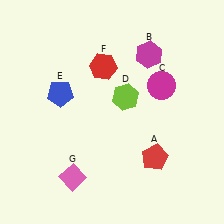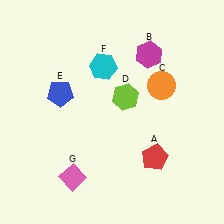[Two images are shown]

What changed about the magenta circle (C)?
In Image 1, C is magenta. In Image 2, it changed to orange.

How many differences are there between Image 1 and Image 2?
There are 2 differences between the two images.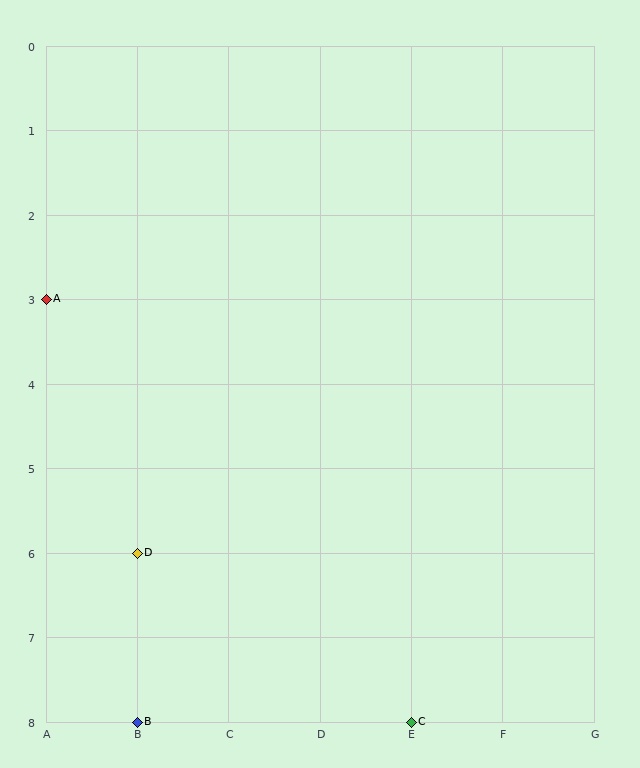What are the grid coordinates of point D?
Point D is at grid coordinates (B, 6).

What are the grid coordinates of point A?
Point A is at grid coordinates (A, 3).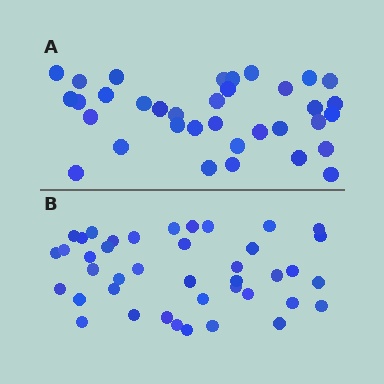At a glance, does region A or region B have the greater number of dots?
Region B (the bottom region) has more dots.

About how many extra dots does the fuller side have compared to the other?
Region B has about 6 more dots than region A.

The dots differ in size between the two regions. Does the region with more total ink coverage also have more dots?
No. Region A has more total ink coverage because its dots are larger, but region B actually contains more individual dots. Total area can be misleading — the number of items is what matters here.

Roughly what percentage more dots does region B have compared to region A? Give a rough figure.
About 15% more.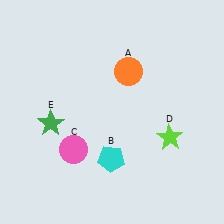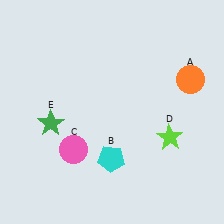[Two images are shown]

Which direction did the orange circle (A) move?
The orange circle (A) moved right.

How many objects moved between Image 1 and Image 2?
1 object moved between the two images.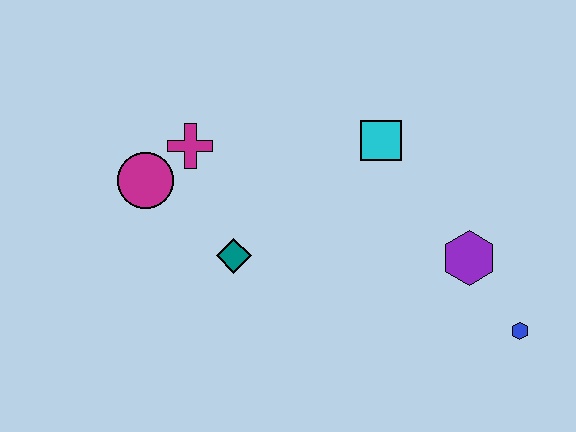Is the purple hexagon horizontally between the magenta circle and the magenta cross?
No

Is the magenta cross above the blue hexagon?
Yes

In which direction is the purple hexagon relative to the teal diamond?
The purple hexagon is to the right of the teal diamond.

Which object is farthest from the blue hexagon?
The magenta circle is farthest from the blue hexagon.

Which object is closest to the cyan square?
The purple hexagon is closest to the cyan square.